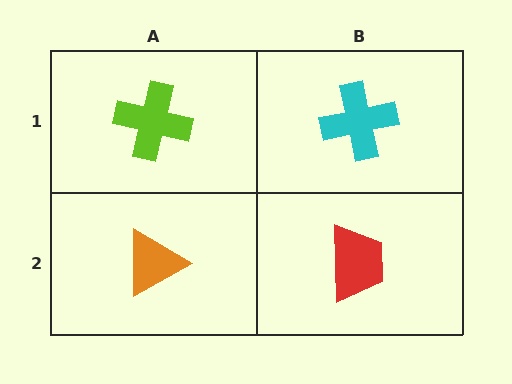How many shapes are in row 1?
2 shapes.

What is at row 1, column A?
A lime cross.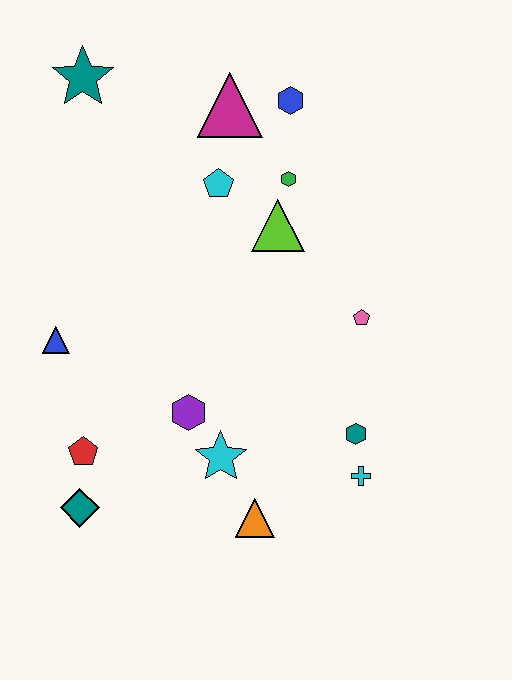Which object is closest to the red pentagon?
The teal diamond is closest to the red pentagon.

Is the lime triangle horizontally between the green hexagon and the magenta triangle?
Yes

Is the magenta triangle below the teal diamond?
No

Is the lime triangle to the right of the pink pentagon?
No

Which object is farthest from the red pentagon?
The blue hexagon is farthest from the red pentagon.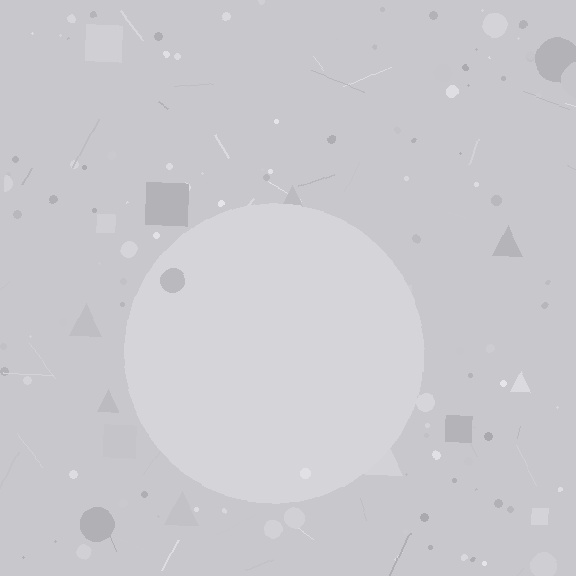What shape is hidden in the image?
A circle is hidden in the image.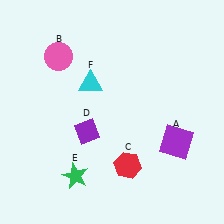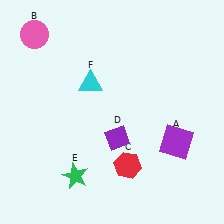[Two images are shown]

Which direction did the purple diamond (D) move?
The purple diamond (D) moved right.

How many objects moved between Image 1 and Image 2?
2 objects moved between the two images.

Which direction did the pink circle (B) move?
The pink circle (B) moved left.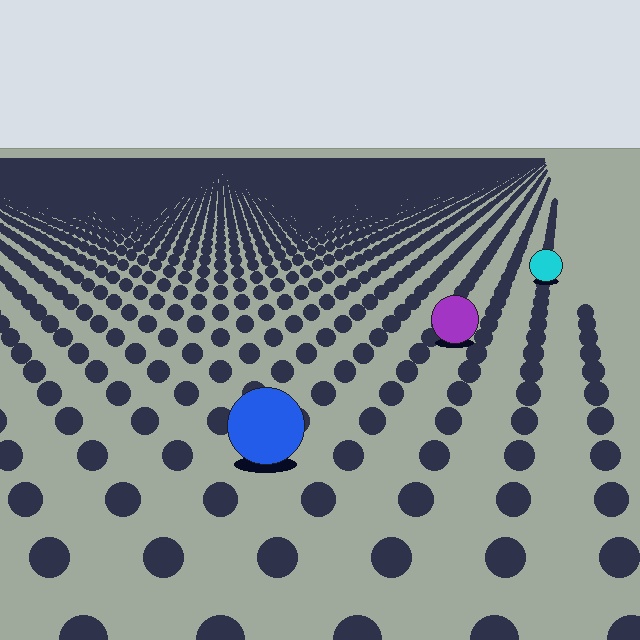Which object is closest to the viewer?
The blue circle is closest. The texture marks near it are larger and more spread out.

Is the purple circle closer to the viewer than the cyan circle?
Yes. The purple circle is closer — you can tell from the texture gradient: the ground texture is coarser near it.